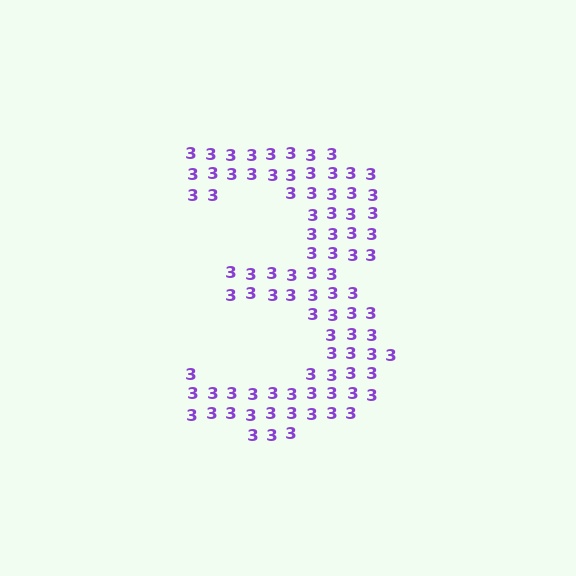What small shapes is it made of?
It is made of small digit 3's.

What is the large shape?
The large shape is the digit 3.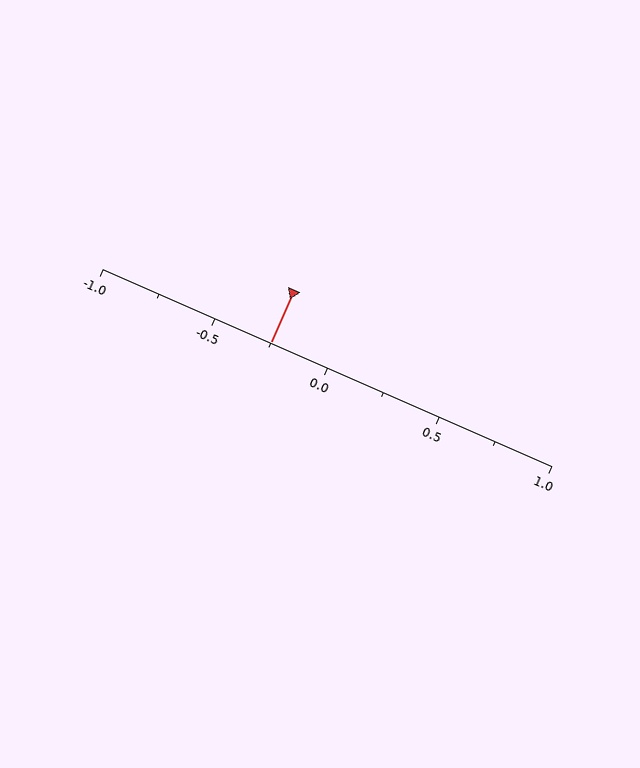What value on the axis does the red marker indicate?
The marker indicates approximately -0.25.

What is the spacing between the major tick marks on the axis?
The major ticks are spaced 0.5 apart.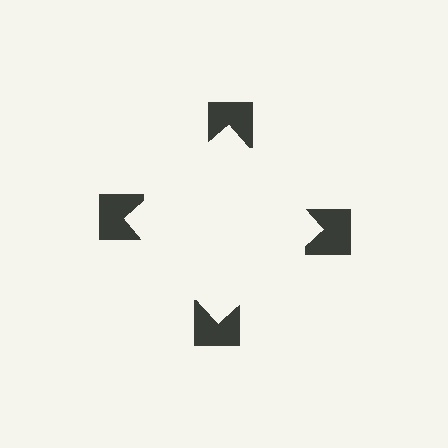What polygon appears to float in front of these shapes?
An illusory square — its edges are inferred from the aligned wedge cuts in the notched squares, not physically drawn.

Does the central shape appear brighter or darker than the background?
It typically appears slightly brighter than the background, even though no actual brightness change is drawn.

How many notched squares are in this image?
There are 4 — one at each vertex of the illusory square.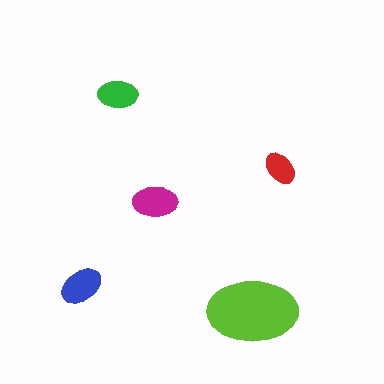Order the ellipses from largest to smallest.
the lime one, the magenta one, the blue one, the green one, the red one.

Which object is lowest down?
The lime ellipse is bottommost.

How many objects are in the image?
There are 5 objects in the image.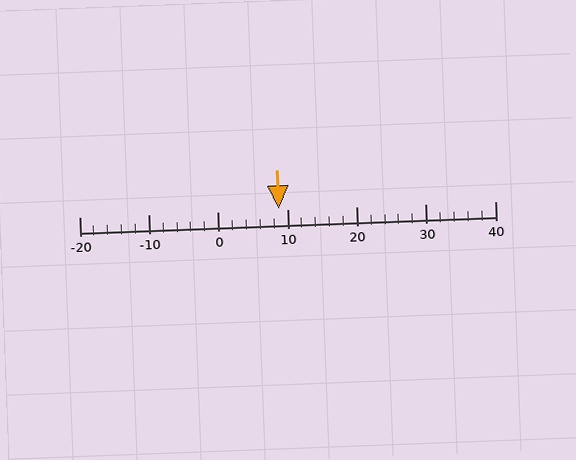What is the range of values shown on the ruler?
The ruler shows values from -20 to 40.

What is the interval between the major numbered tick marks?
The major tick marks are spaced 10 units apart.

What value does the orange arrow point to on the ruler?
The orange arrow points to approximately 9.